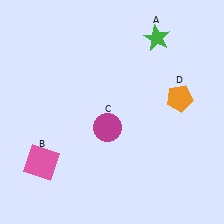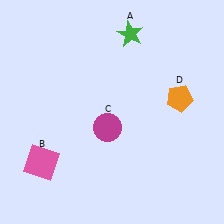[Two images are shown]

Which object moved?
The green star (A) moved left.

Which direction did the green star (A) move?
The green star (A) moved left.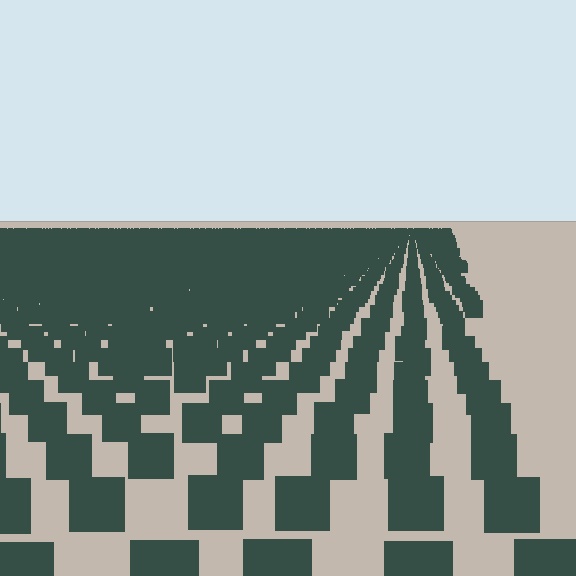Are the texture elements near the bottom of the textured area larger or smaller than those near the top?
Larger. Near the bottom, elements are closer to the viewer and appear at a bigger on-screen size.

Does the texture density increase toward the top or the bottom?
Density increases toward the top.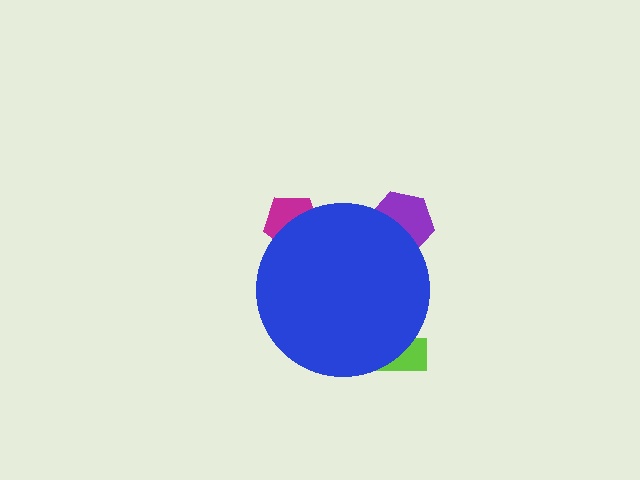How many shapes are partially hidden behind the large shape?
3 shapes are partially hidden.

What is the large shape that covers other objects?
A blue circle.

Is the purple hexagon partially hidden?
Yes, the purple hexagon is partially hidden behind the blue circle.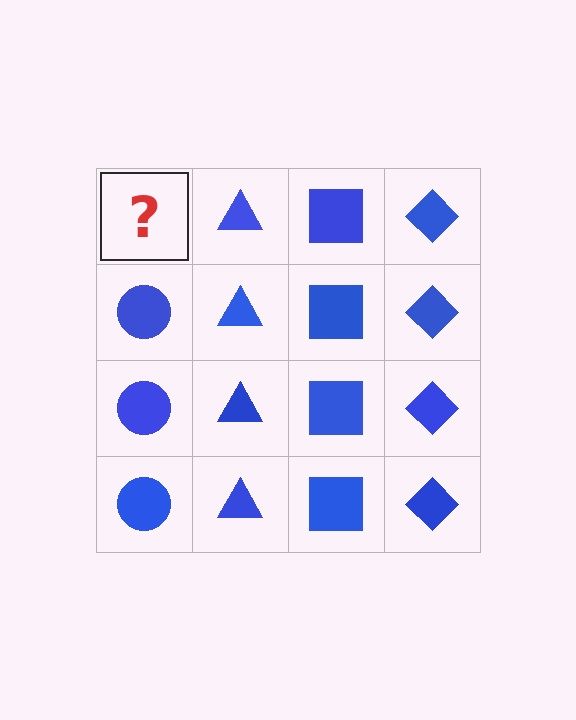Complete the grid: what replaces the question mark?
The question mark should be replaced with a blue circle.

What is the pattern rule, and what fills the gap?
The rule is that each column has a consistent shape. The gap should be filled with a blue circle.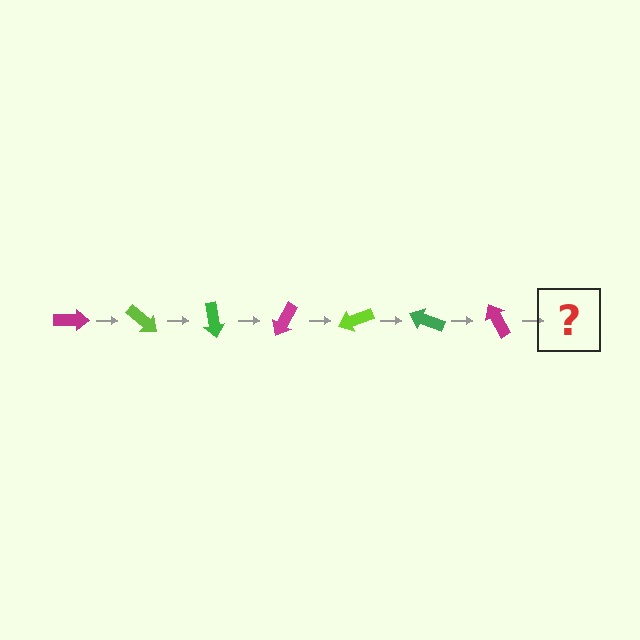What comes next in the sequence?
The next element should be a lime arrow, rotated 280 degrees from the start.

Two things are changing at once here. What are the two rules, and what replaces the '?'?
The two rules are that it rotates 40 degrees each step and the color cycles through magenta, lime, and green. The '?' should be a lime arrow, rotated 280 degrees from the start.